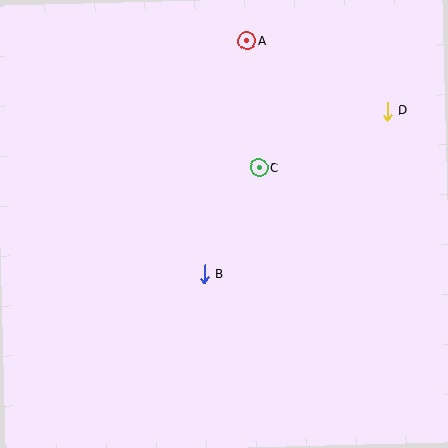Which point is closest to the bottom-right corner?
Point B is closest to the bottom-right corner.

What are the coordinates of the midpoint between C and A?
The midpoint between C and A is at (253, 104).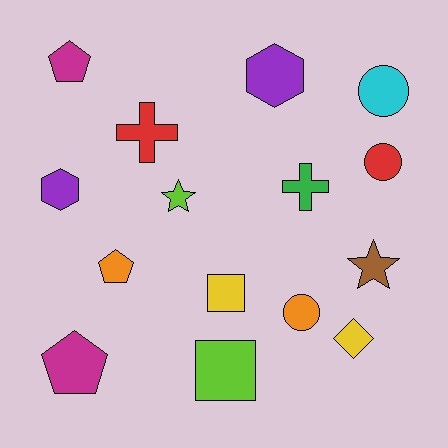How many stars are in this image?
There are 2 stars.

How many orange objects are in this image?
There are 2 orange objects.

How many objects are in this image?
There are 15 objects.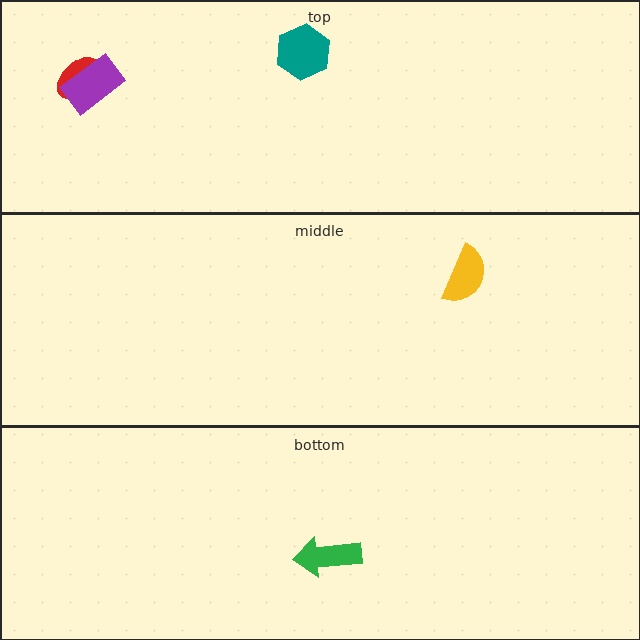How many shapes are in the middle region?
1.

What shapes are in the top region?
The red ellipse, the teal hexagon, the purple rectangle.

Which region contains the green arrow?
The bottom region.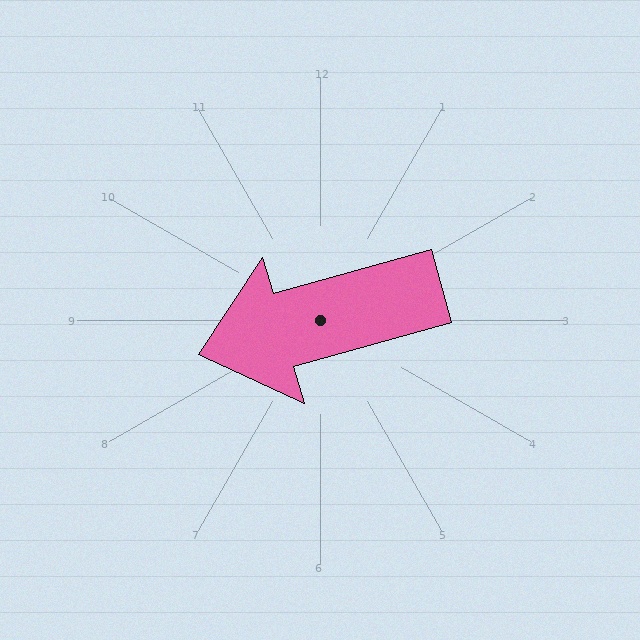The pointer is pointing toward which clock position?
Roughly 8 o'clock.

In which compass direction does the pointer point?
West.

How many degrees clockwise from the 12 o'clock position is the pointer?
Approximately 254 degrees.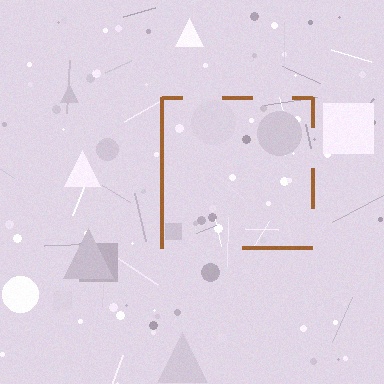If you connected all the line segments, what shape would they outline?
They would outline a square.